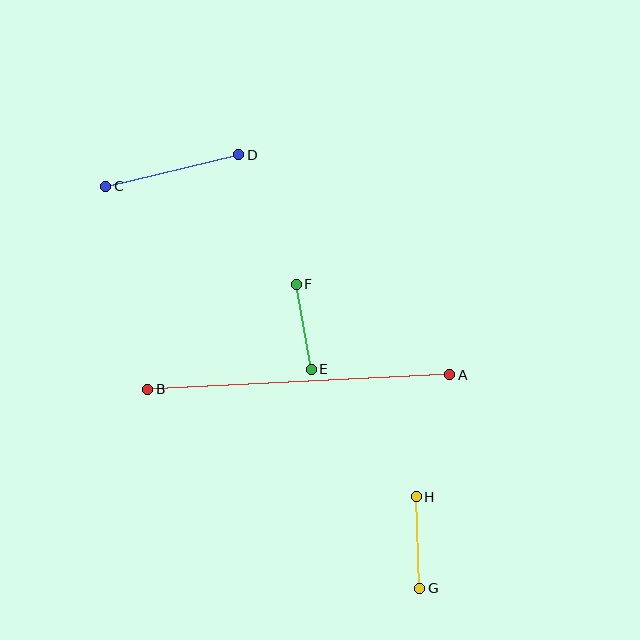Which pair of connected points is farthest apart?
Points A and B are farthest apart.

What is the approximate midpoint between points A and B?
The midpoint is at approximately (299, 382) pixels.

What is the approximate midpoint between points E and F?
The midpoint is at approximately (304, 327) pixels.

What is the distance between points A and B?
The distance is approximately 302 pixels.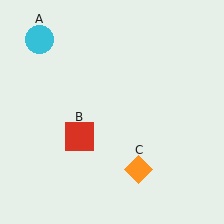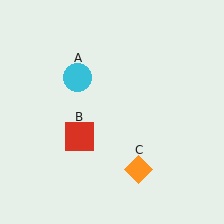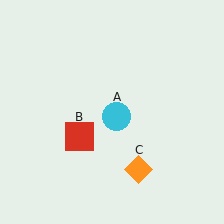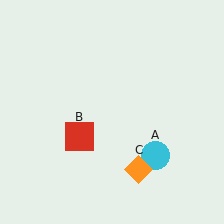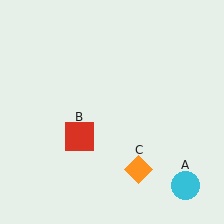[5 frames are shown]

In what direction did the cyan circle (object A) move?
The cyan circle (object A) moved down and to the right.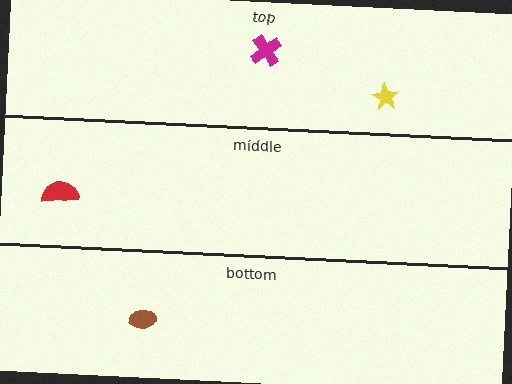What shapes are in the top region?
The yellow star, the magenta cross.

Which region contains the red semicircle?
The middle region.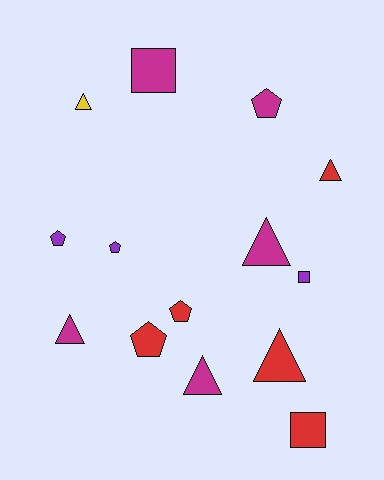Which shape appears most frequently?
Triangle, with 6 objects.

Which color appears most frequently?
Red, with 5 objects.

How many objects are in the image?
There are 14 objects.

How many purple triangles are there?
There are no purple triangles.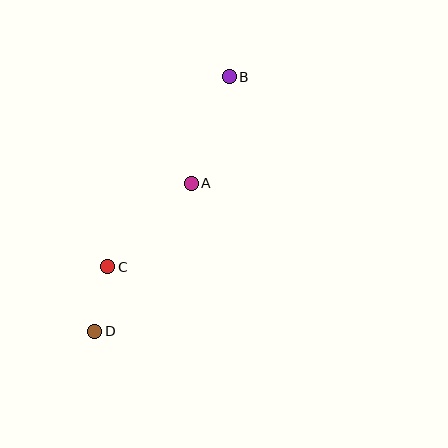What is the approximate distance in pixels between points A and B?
The distance between A and B is approximately 113 pixels.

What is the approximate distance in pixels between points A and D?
The distance between A and D is approximately 177 pixels.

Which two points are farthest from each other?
Points B and D are farthest from each other.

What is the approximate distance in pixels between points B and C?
The distance between B and C is approximately 226 pixels.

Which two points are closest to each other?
Points C and D are closest to each other.